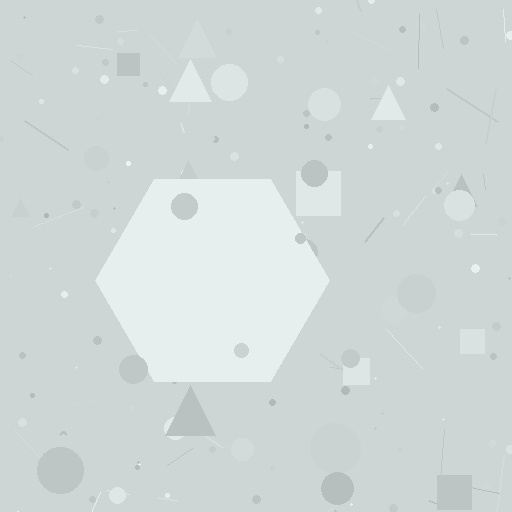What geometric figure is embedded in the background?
A hexagon is embedded in the background.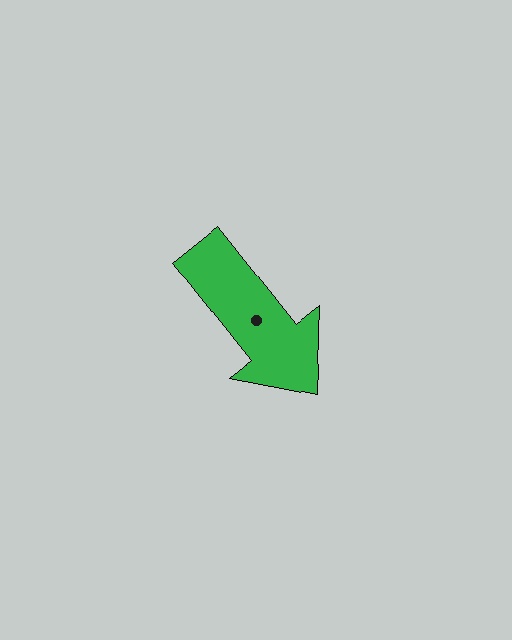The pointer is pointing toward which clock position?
Roughly 5 o'clock.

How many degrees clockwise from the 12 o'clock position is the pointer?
Approximately 141 degrees.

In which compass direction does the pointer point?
Southeast.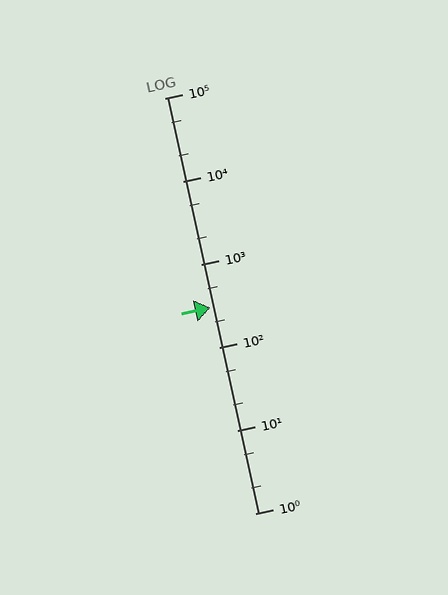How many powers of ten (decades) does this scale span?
The scale spans 5 decades, from 1 to 100000.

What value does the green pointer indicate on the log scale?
The pointer indicates approximately 300.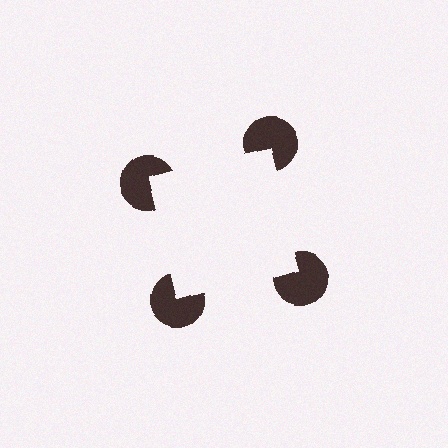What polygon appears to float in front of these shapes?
An illusory square — its edges are inferred from the aligned wedge cuts in the pac-man discs, not physically drawn.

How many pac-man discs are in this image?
There are 4 — one at each vertex of the illusory square.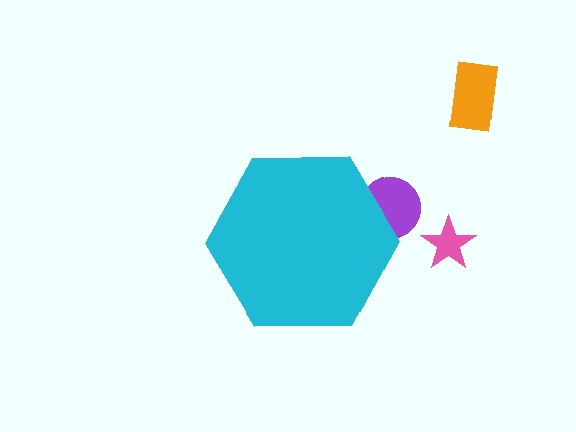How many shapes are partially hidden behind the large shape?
1 shape is partially hidden.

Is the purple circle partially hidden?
Yes, the purple circle is partially hidden behind the cyan hexagon.